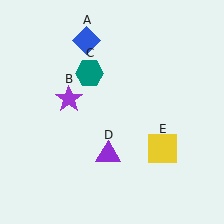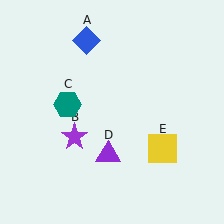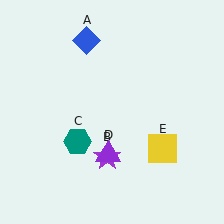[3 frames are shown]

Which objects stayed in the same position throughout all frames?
Blue diamond (object A) and purple triangle (object D) and yellow square (object E) remained stationary.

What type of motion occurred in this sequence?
The purple star (object B), teal hexagon (object C) rotated counterclockwise around the center of the scene.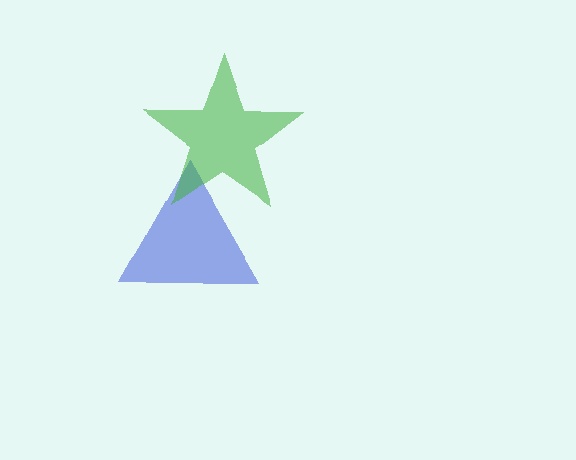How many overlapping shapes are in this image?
There are 2 overlapping shapes in the image.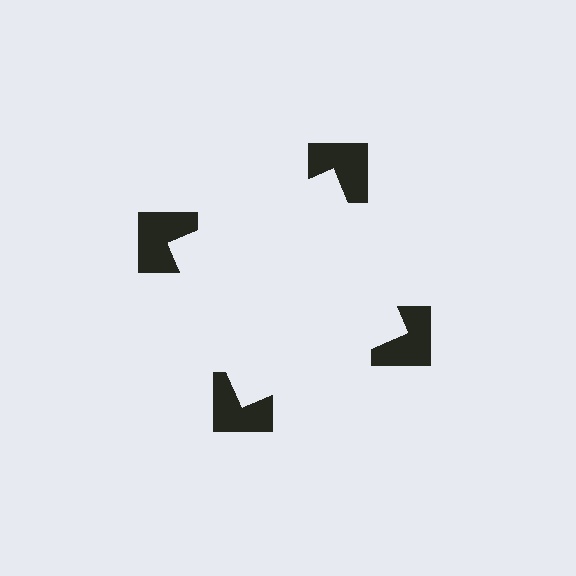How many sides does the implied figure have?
4 sides.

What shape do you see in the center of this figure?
An illusory square — its edges are inferred from the aligned wedge cuts in the notched squares, not physically drawn.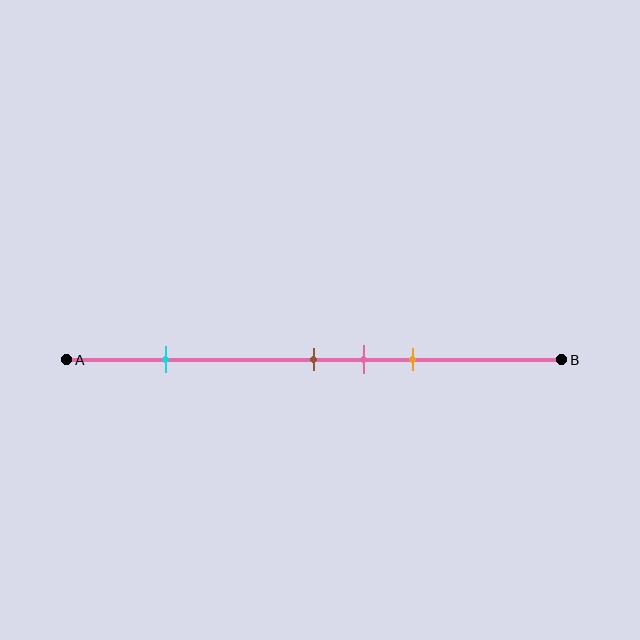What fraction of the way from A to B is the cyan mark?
The cyan mark is approximately 20% (0.2) of the way from A to B.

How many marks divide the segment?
There are 4 marks dividing the segment.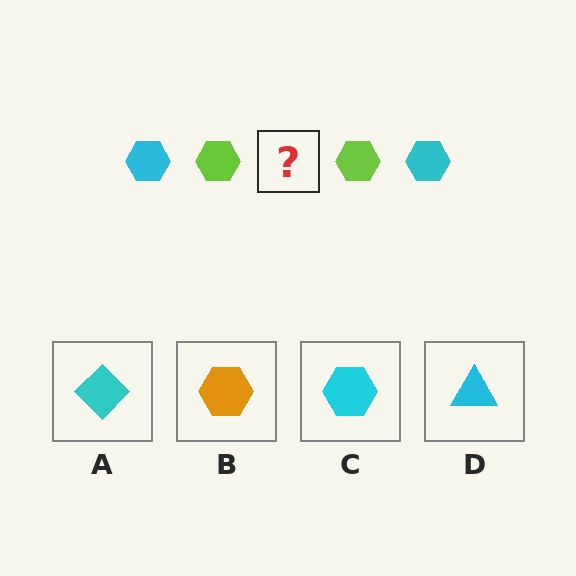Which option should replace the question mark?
Option C.